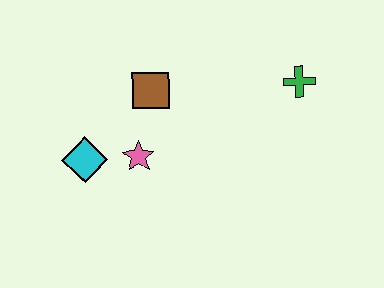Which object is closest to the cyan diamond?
The pink star is closest to the cyan diamond.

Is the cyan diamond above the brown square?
No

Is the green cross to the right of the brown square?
Yes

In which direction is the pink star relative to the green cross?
The pink star is to the left of the green cross.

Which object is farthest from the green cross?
The cyan diamond is farthest from the green cross.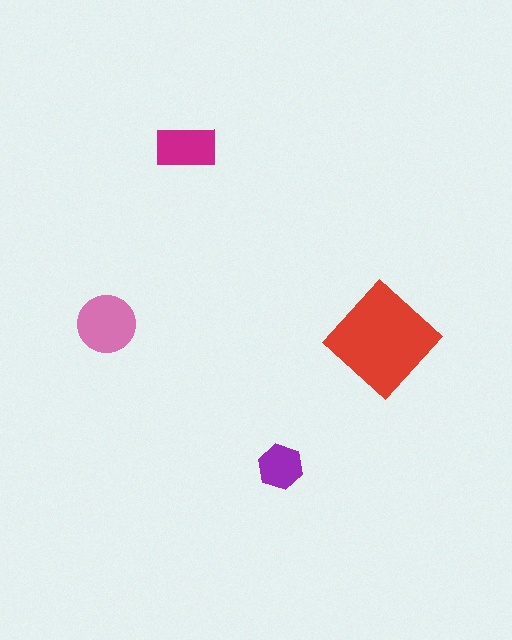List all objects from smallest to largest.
The purple hexagon, the magenta rectangle, the pink circle, the red diamond.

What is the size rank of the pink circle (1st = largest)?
2nd.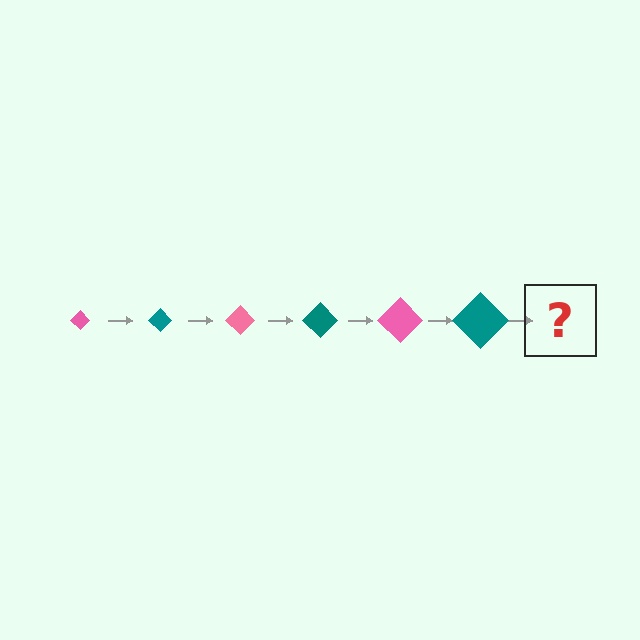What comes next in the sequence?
The next element should be a pink diamond, larger than the previous one.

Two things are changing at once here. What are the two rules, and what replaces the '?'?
The two rules are that the diamond grows larger each step and the color cycles through pink and teal. The '?' should be a pink diamond, larger than the previous one.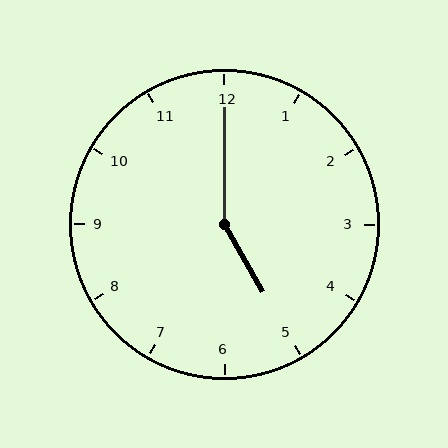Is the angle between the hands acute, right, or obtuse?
It is obtuse.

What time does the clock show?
5:00.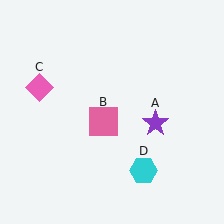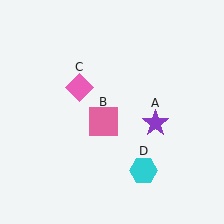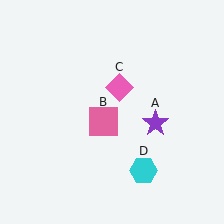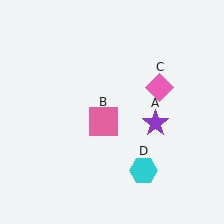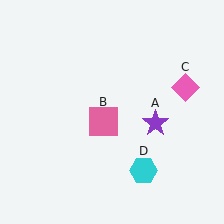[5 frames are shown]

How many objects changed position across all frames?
1 object changed position: pink diamond (object C).